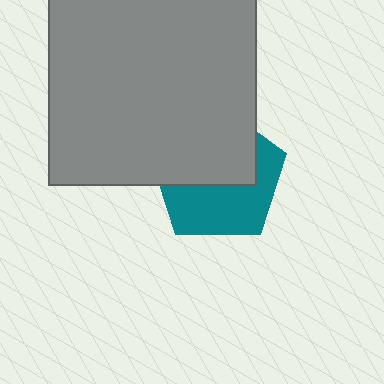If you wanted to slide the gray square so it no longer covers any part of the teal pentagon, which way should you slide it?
Slide it up — that is the most direct way to separate the two shapes.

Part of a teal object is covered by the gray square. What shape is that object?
It is a pentagon.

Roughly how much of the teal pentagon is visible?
About half of it is visible (roughly 49%).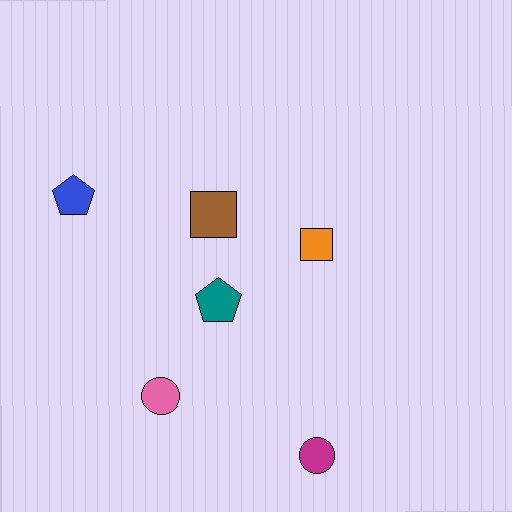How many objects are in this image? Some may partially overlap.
There are 6 objects.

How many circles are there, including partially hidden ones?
There are 2 circles.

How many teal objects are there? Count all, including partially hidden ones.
There is 1 teal object.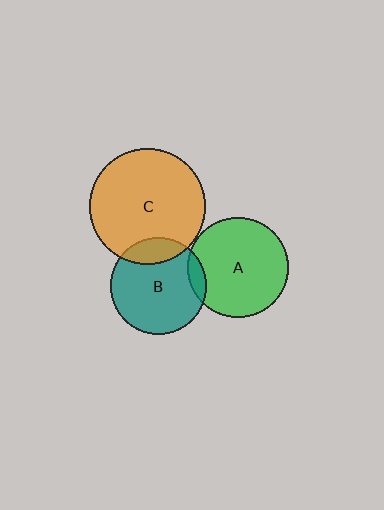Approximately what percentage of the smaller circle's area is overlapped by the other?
Approximately 15%.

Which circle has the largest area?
Circle C (orange).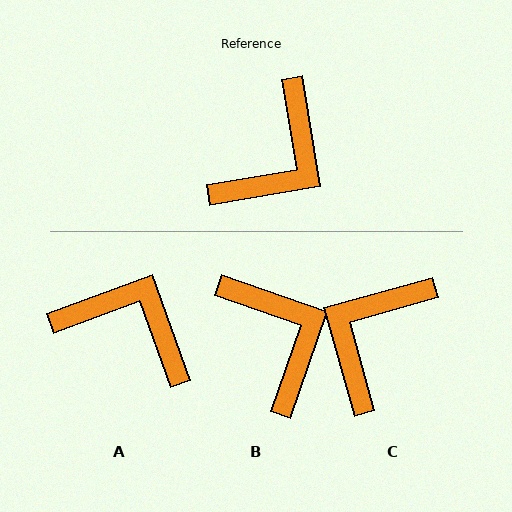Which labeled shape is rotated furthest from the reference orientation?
C, about 174 degrees away.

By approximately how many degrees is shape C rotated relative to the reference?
Approximately 174 degrees clockwise.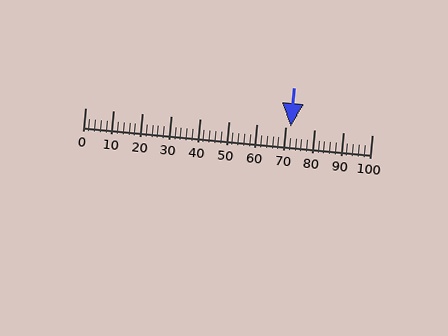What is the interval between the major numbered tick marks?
The major tick marks are spaced 10 units apart.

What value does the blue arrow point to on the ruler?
The blue arrow points to approximately 72.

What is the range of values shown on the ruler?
The ruler shows values from 0 to 100.